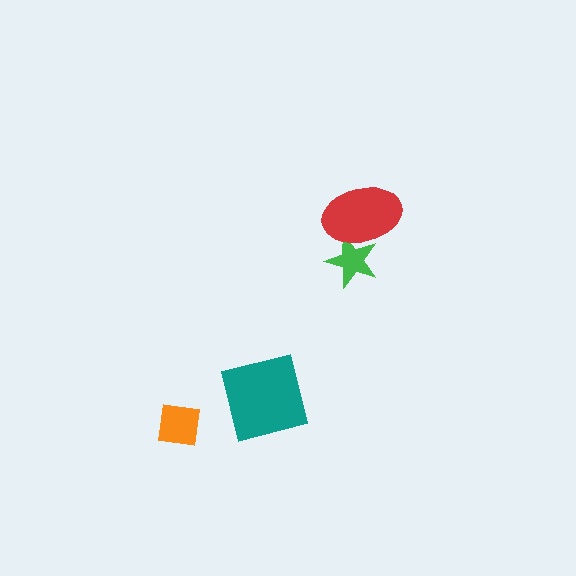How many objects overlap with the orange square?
0 objects overlap with the orange square.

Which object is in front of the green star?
The red ellipse is in front of the green star.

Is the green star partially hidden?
Yes, it is partially covered by another shape.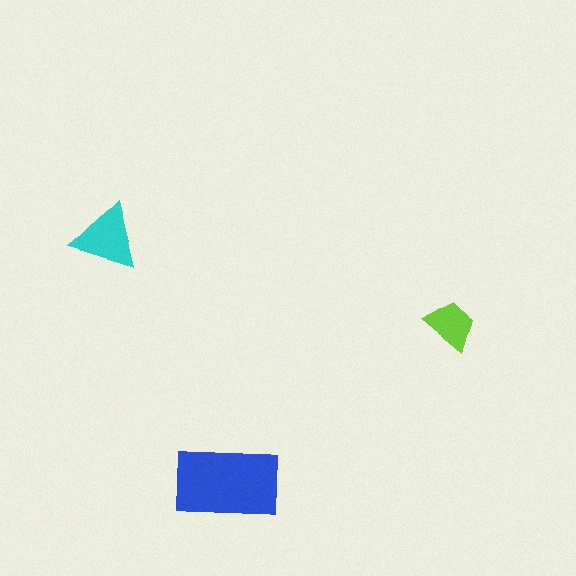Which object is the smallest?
The lime trapezoid.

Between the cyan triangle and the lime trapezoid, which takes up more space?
The cyan triangle.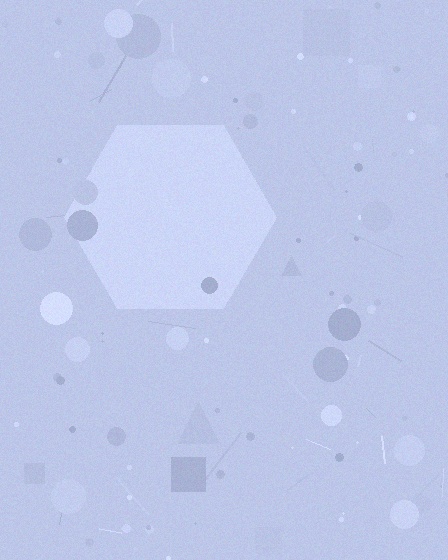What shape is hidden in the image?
A hexagon is hidden in the image.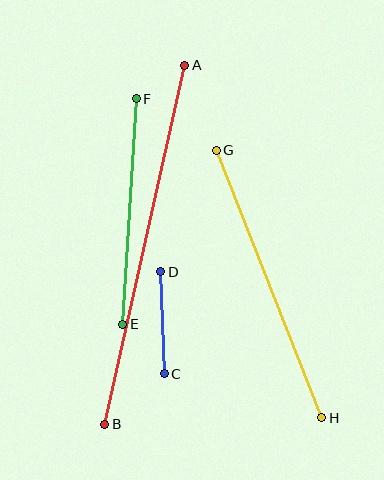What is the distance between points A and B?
The distance is approximately 368 pixels.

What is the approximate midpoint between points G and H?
The midpoint is at approximately (269, 284) pixels.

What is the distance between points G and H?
The distance is approximately 288 pixels.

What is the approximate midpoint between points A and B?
The midpoint is at approximately (145, 245) pixels.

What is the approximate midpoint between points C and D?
The midpoint is at approximately (163, 323) pixels.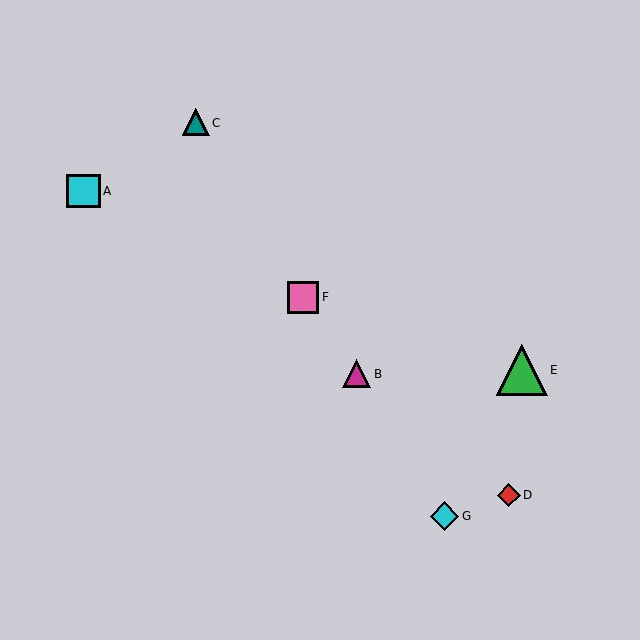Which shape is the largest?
The green triangle (labeled E) is the largest.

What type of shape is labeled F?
Shape F is a pink square.